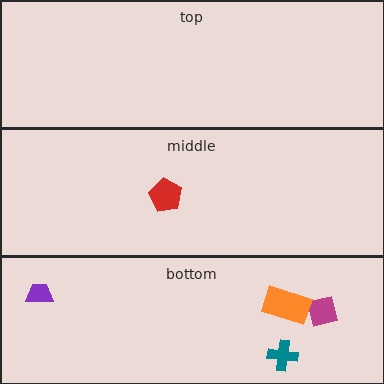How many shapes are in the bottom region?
4.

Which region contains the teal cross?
The bottom region.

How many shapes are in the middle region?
1.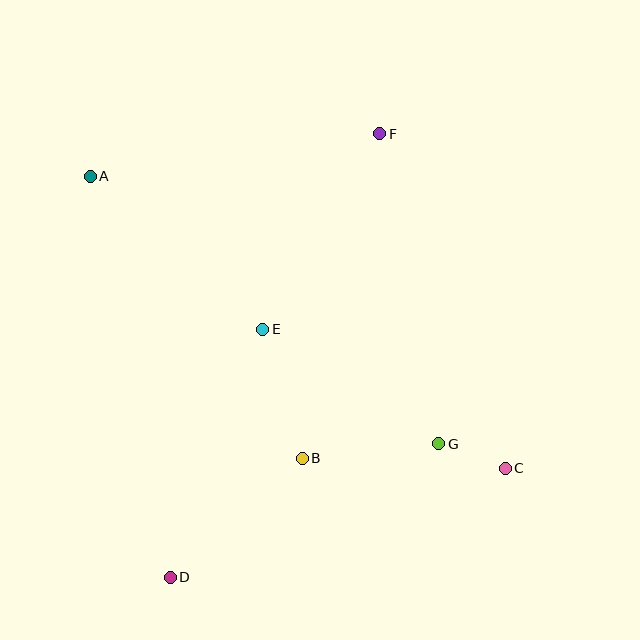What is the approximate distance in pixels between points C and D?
The distance between C and D is approximately 352 pixels.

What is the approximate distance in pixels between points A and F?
The distance between A and F is approximately 292 pixels.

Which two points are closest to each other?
Points C and G are closest to each other.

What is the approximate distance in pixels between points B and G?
The distance between B and G is approximately 137 pixels.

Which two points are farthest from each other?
Points A and C are farthest from each other.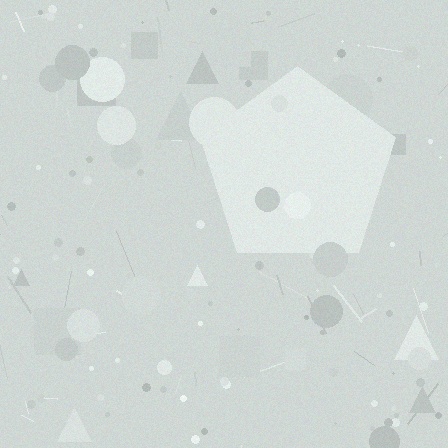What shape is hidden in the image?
A pentagon is hidden in the image.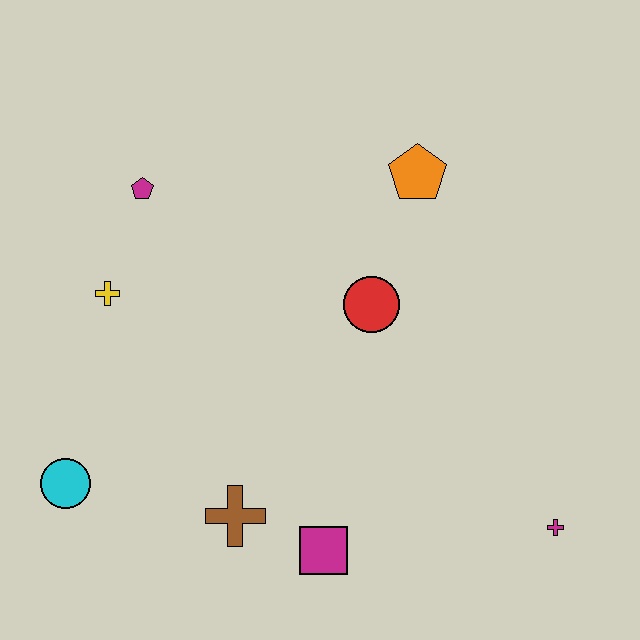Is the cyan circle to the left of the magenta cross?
Yes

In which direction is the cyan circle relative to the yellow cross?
The cyan circle is below the yellow cross.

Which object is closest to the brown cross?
The magenta square is closest to the brown cross.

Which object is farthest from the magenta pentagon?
The magenta cross is farthest from the magenta pentagon.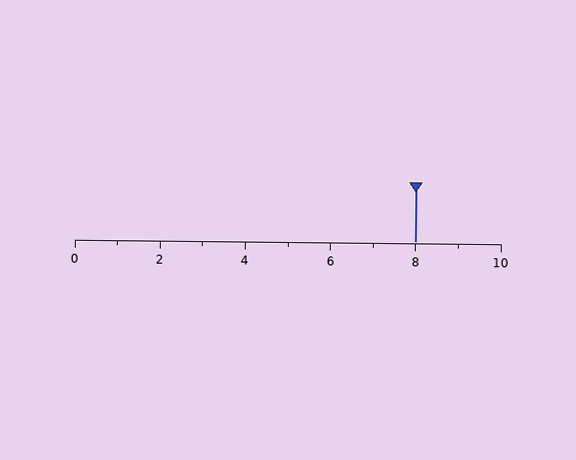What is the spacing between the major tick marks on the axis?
The major ticks are spaced 2 apart.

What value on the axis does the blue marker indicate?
The marker indicates approximately 8.